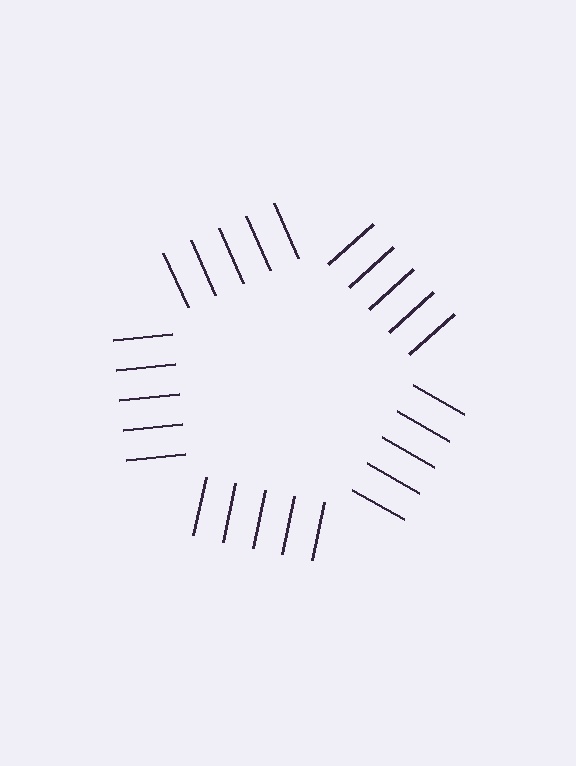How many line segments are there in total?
25 — 5 along each of the 5 edges.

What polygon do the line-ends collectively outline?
An illusory pentagon — the line segments terminate on its edges but no continuous stroke is drawn.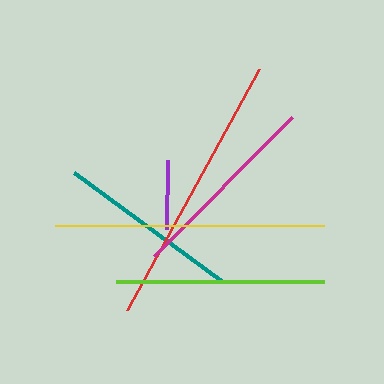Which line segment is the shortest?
The purple line is the shortest at approximately 69 pixels.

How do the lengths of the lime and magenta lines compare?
The lime and magenta lines are approximately the same length.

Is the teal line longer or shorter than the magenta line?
The magenta line is longer than the teal line.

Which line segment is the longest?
The red line is the longest at approximately 275 pixels.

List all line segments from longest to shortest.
From longest to shortest: red, yellow, lime, magenta, teal, purple.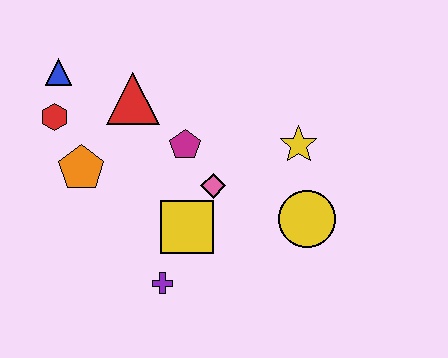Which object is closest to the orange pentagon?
The red hexagon is closest to the orange pentagon.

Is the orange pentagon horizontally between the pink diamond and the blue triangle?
Yes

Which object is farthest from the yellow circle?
The blue triangle is farthest from the yellow circle.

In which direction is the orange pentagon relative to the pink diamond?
The orange pentagon is to the left of the pink diamond.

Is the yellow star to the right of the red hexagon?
Yes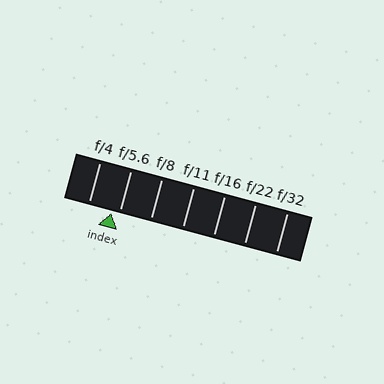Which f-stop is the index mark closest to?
The index mark is closest to f/5.6.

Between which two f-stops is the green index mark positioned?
The index mark is between f/4 and f/5.6.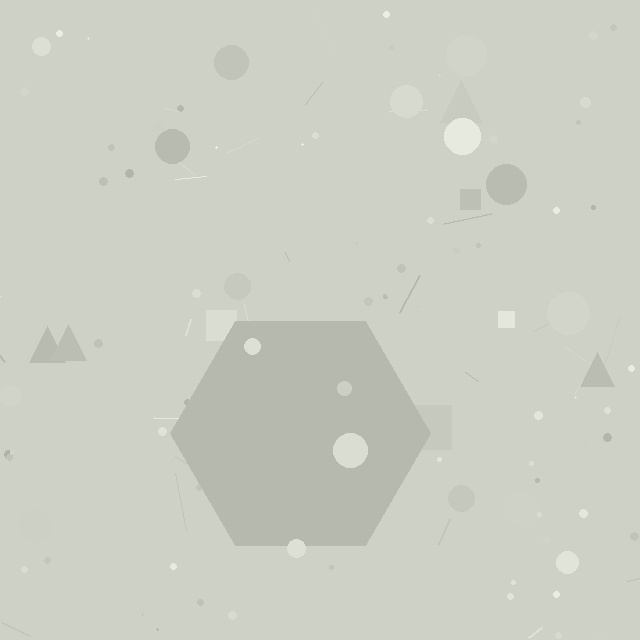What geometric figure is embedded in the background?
A hexagon is embedded in the background.